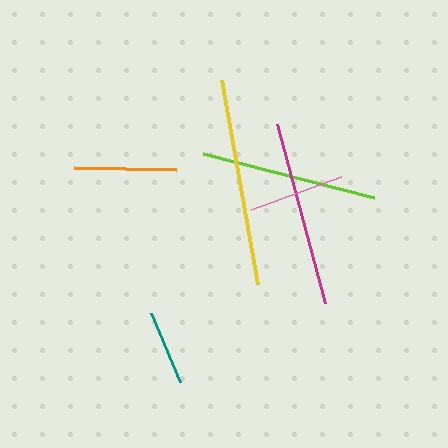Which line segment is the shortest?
The teal line is the shortest at approximately 76 pixels.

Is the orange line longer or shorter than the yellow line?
The yellow line is longer than the orange line.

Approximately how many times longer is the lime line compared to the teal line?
The lime line is approximately 2.3 times the length of the teal line.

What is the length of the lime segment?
The lime segment is approximately 176 pixels long.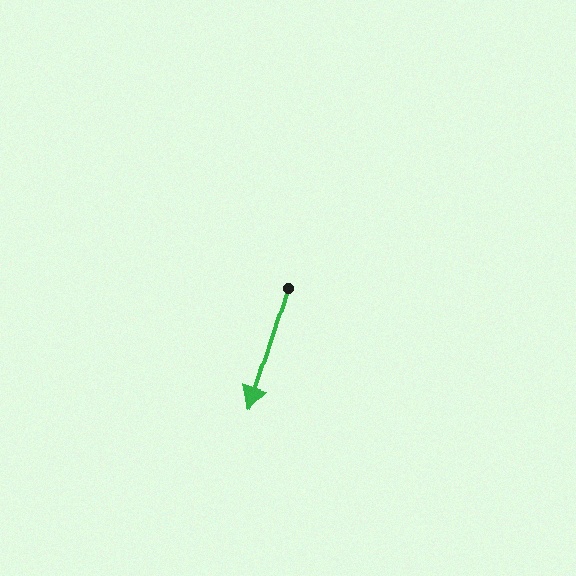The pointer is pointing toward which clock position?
Roughly 7 o'clock.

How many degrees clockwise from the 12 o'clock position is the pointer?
Approximately 197 degrees.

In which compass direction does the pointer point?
South.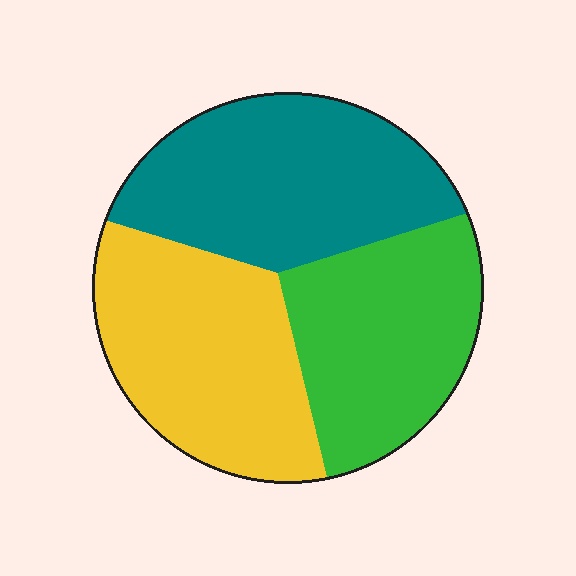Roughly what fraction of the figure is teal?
Teal takes up about three eighths (3/8) of the figure.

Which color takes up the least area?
Green, at roughly 30%.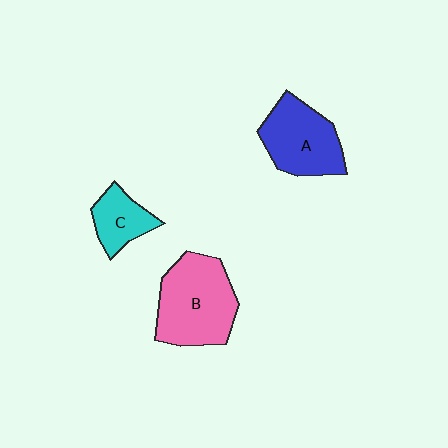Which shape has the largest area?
Shape B (pink).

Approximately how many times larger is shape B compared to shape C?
Approximately 2.2 times.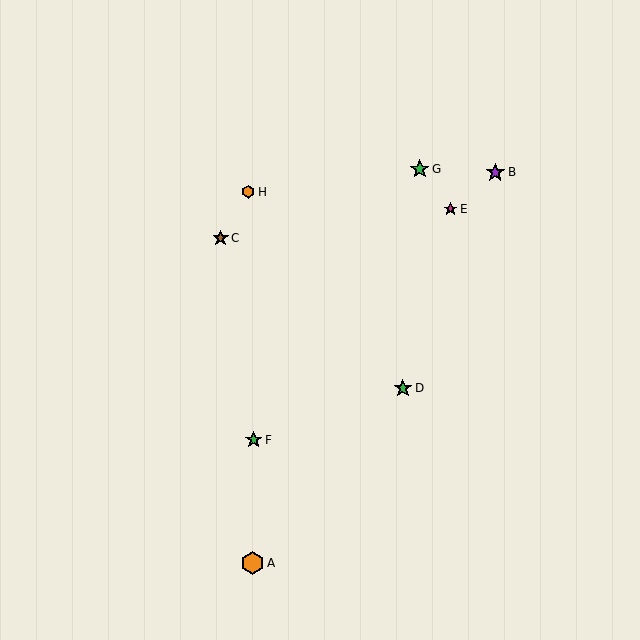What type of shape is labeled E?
Shape E is a magenta star.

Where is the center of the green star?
The center of the green star is at (420, 169).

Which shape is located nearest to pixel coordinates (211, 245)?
The brown star (labeled C) at (221, 238) is nearest to that location.